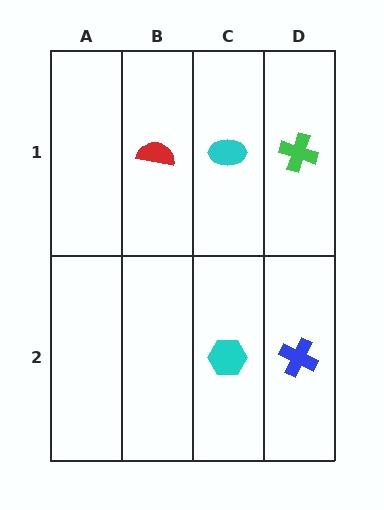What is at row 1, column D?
A green cross.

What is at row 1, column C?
A cyan ellipse.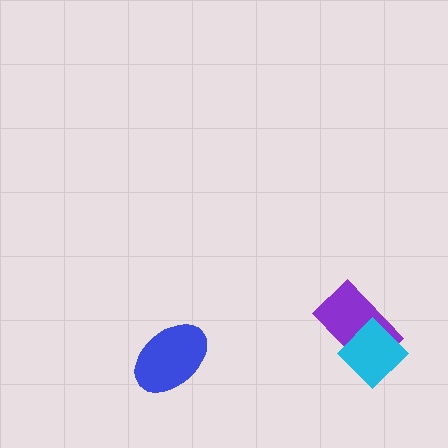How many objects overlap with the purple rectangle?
1 object overlaps with the purple rectangle.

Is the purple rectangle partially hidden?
Yes, it is partially covered by another shape.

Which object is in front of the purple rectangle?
The cyan diamond is in front of the purple rectangle.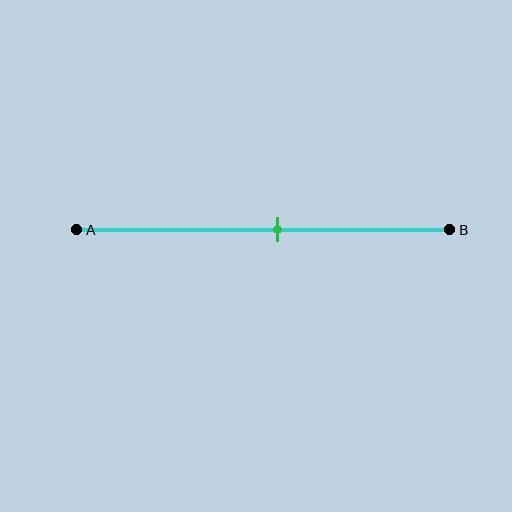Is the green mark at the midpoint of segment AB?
No, the mark is at about 55% from A, not at the 50% midpoint.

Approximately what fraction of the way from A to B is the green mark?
The green mark is approximately 55% of the way from A to B.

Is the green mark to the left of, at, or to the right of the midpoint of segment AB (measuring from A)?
The green mark is to the right of the midpoint of segment AB.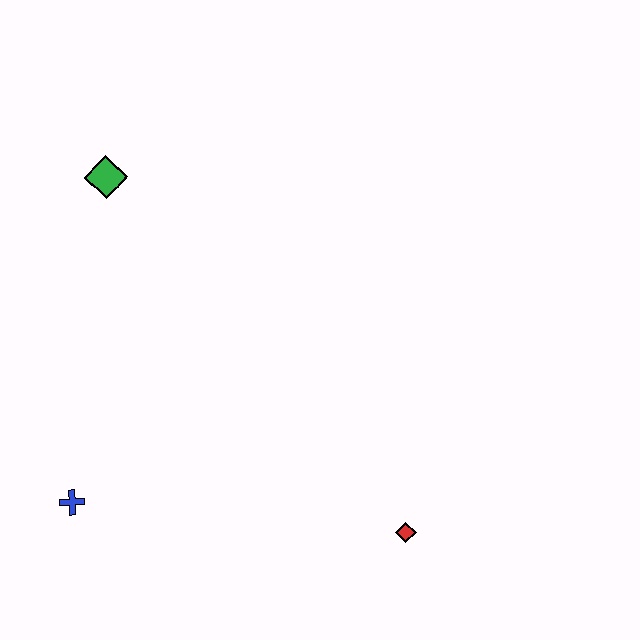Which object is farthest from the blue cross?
The red diamond is farthest from the blue cross.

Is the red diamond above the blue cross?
No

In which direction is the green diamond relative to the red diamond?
The green diamond is above the red diamond.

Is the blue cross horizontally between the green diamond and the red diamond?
No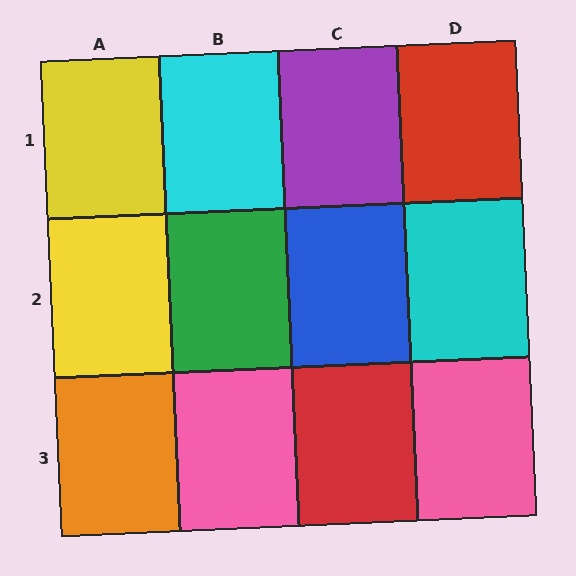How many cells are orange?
1 cell is orange.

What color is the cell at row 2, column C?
Blue.